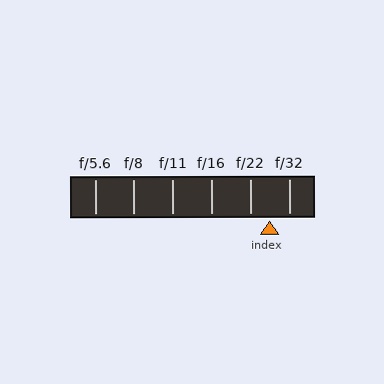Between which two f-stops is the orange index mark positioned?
The index mark is between f/22 and f/32.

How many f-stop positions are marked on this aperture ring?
There are 6 f-stop positions marked.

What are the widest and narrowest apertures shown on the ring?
The widest aperture shown is f/5.6 and the narrowest is f/32.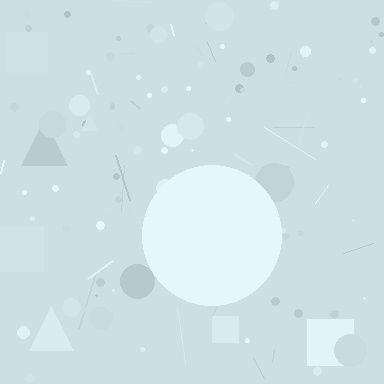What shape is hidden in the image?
A circle is hidden in the image.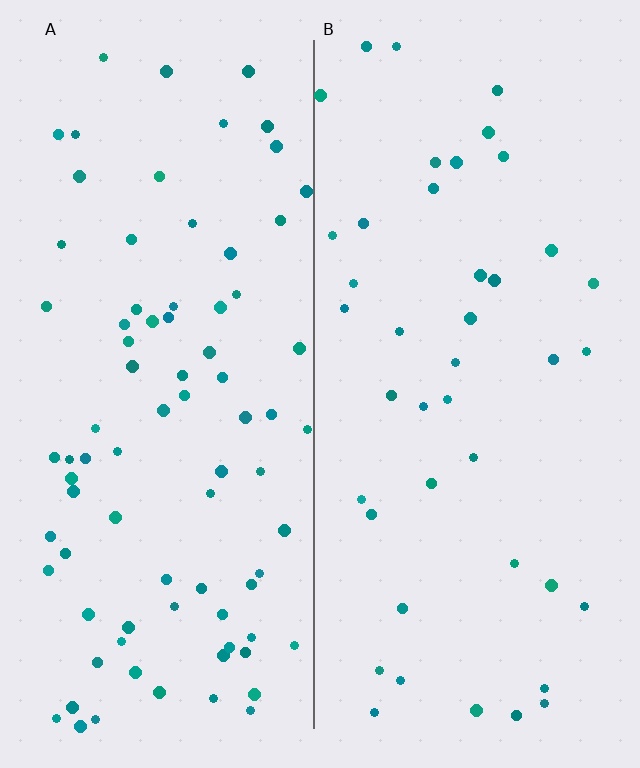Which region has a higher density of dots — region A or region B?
A (the left).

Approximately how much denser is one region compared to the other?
Approximately 1.9× — region A over region B.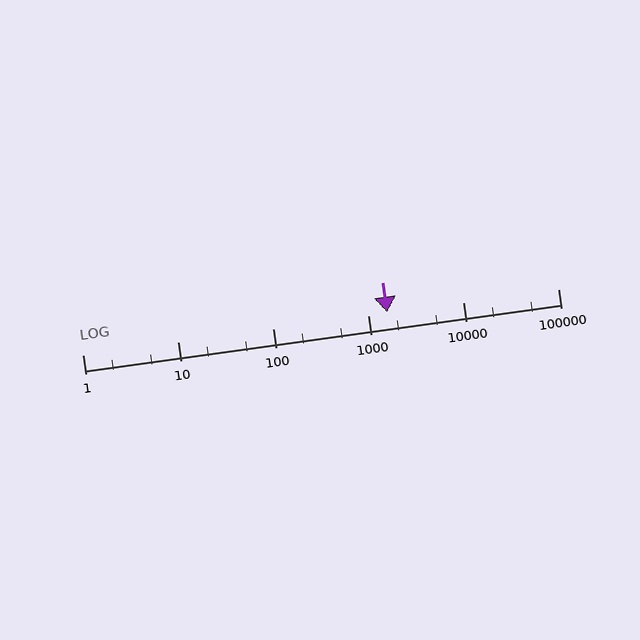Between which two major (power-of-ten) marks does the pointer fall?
The pointer is between 1000 and 10000.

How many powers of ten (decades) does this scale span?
The scale spans 5 decades, from 1 to 100000.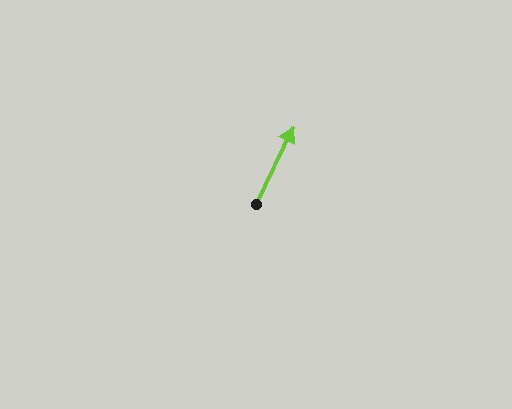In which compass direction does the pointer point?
Northeast.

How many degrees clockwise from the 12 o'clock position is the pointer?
Approximately 26 degrees.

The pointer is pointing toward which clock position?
Roughly 1 o'clock.